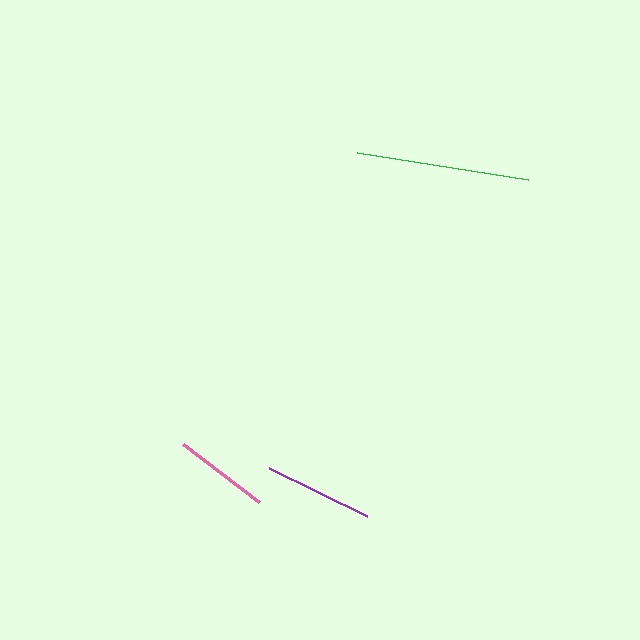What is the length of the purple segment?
The purple segment is approximately 108 pixels long.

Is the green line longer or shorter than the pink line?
The green line is longer than the pink line.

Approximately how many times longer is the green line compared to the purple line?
The green line is approximately 1.6 times the length of the purple line.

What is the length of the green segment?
The green segment is approximately 173 pixels long.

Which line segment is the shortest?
The pink line is the shortest at approximately 96 pixels.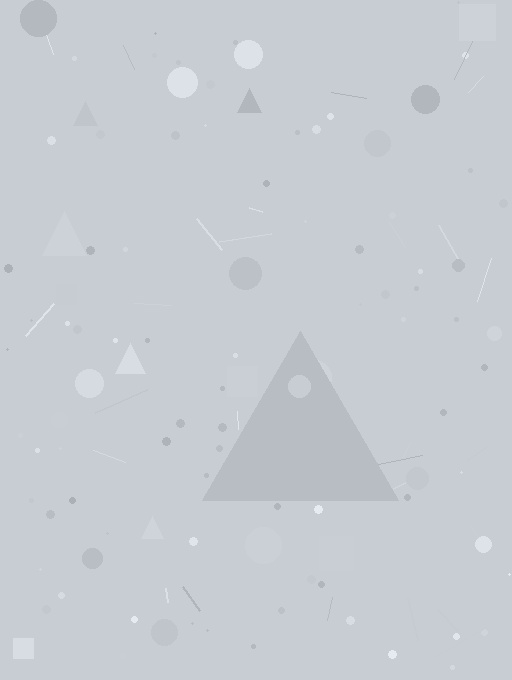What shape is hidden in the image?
A triangle is hidden in the image.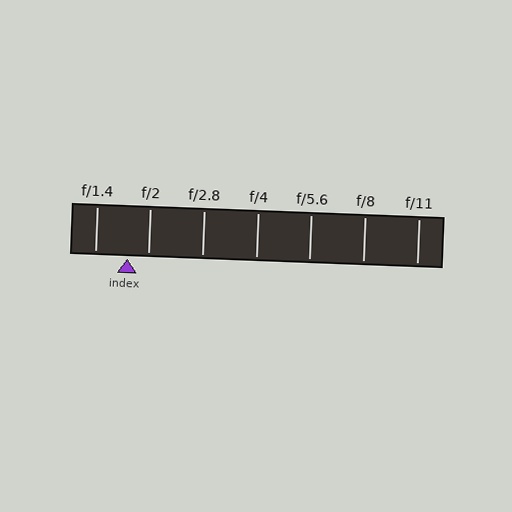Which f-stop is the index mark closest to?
The index mark is closest to f/2.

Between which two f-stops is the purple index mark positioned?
The index mark is between f/1.4 and f/2.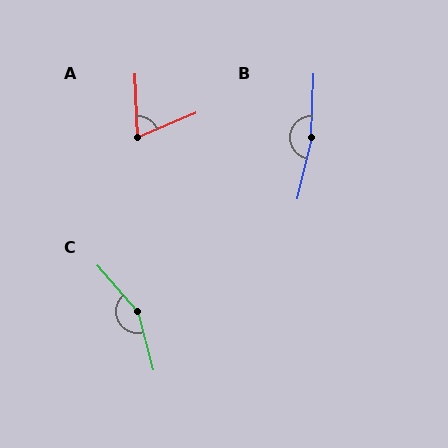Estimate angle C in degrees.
Approximately 154 degrees.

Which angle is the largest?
B, at approximately 169 degrees.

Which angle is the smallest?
A, at approximately 70 degrees.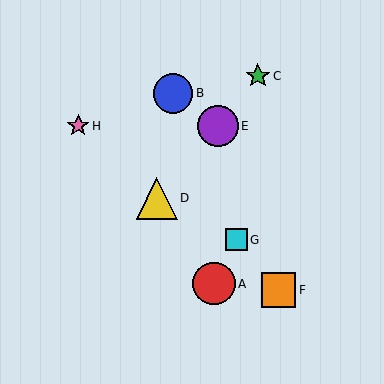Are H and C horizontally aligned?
No, H is at y≈126 and C is at y≈76.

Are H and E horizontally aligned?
Yes, both are at y≈126.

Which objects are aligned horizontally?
Objects E, H are aligned horizontally.